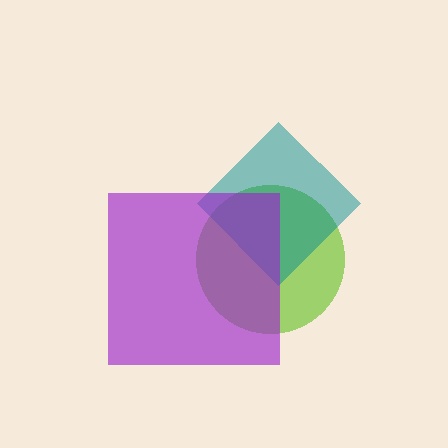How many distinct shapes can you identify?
There are 3 distinct shapes: a lime circle, a teal diamond, a purple square.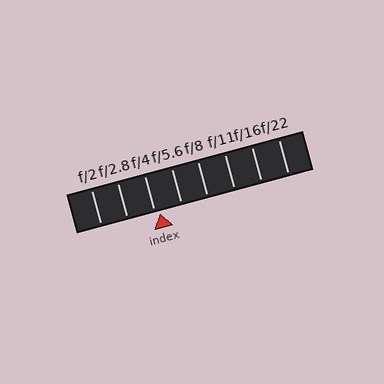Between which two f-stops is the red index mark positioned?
The index mark is between f/4 and f/5.6.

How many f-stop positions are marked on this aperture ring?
There are 8 f-stop positions marked.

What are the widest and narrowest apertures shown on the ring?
The widest aperture shown is f/2 and the narrowest is f/22.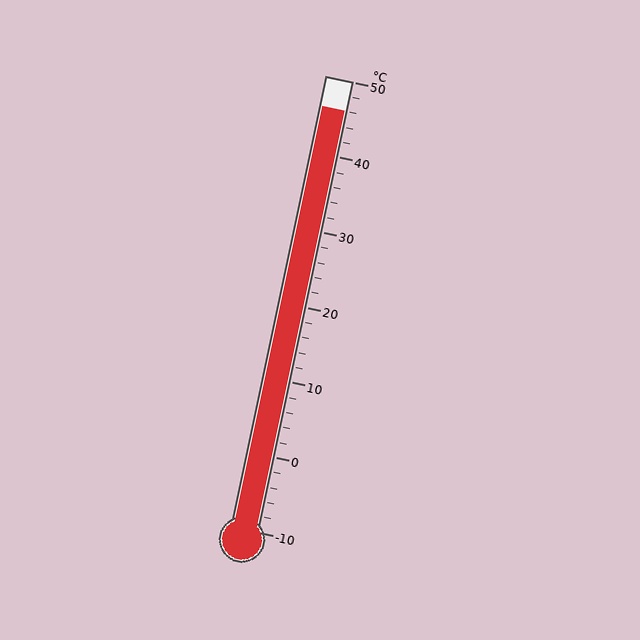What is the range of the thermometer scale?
The thermometer scale ranges from -10°C to 50°C.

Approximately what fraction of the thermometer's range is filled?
The thermometer is filled to approximately 95% of its range.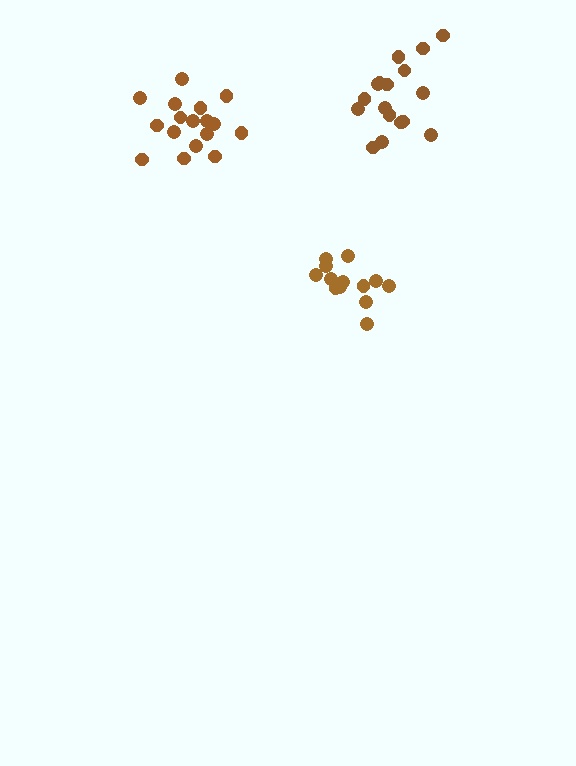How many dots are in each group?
Group 1: 17 dots, Group 2: 13 dots, Group 3: 17 dots (47 total).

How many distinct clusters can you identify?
There are 3 distinct clusters.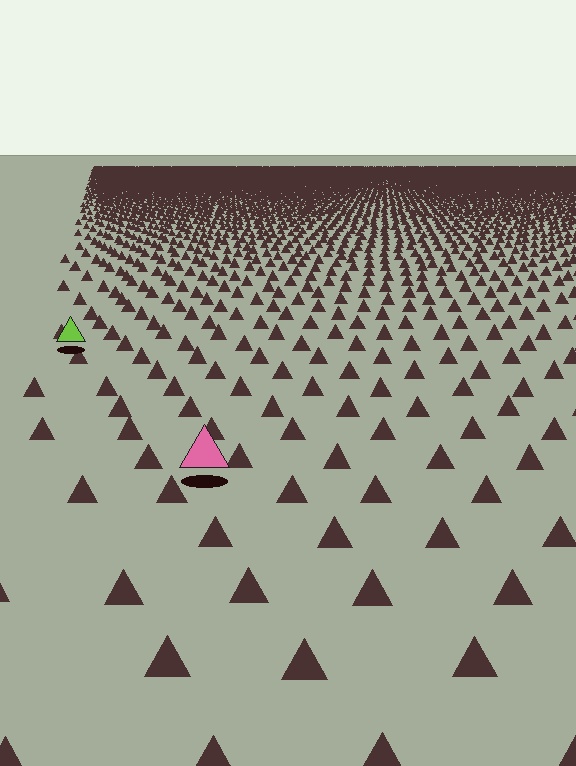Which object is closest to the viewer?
The pink triangle is closest. The texture marks near it are larger and more spread out.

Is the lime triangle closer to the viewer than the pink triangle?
No. The pink triangle is closer — you can tell from the texture gradient: the ground texture is coarser near it.